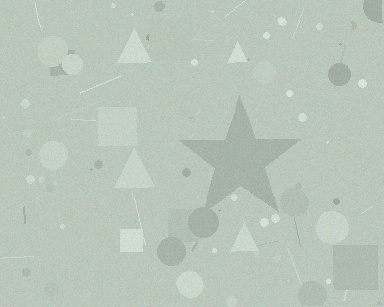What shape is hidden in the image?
A star is hidden in the image.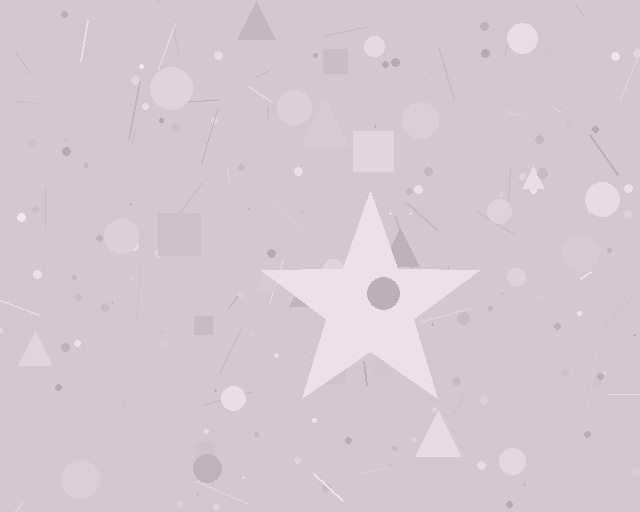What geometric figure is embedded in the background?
A star is embedded in the background.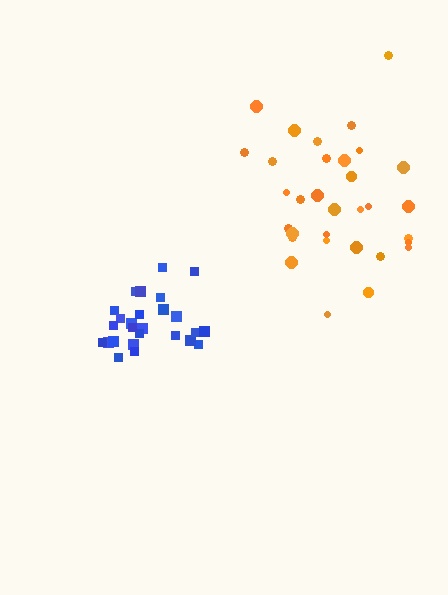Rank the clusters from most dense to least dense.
blue, orange.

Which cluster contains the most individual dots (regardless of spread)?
Orange (32).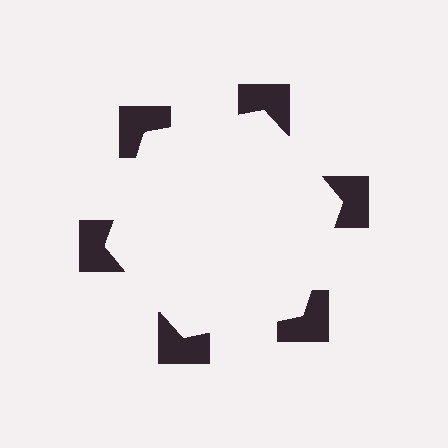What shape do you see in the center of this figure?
An illusory hexagon — its edges are inferred from the aligned wedge cuts in the notched squares, not physically drawn.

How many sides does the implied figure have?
6 sides.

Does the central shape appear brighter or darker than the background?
It typically appears slightly brighter than the background, even though no actual brightness change is drawn.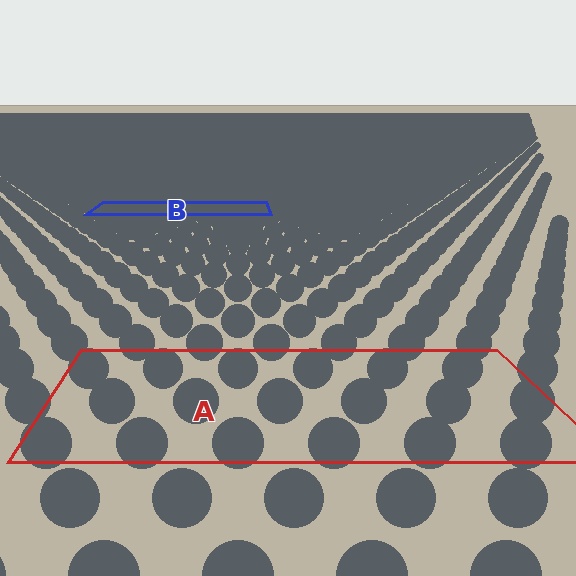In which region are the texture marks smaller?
The texture marks are smaller in region B, because it is farther away.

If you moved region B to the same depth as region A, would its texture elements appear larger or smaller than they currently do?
They would appear larger. At a closer depth, the same texture elements are projected at a bigger on-screen size.